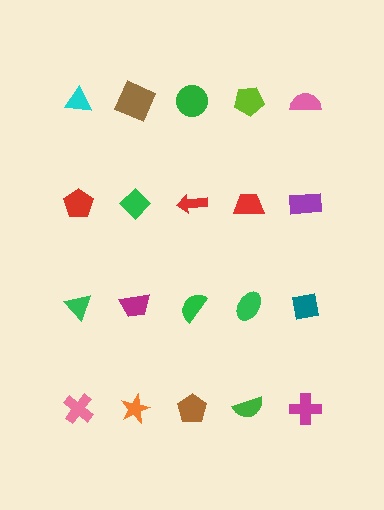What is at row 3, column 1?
A green triangle.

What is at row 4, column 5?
A magenta cross.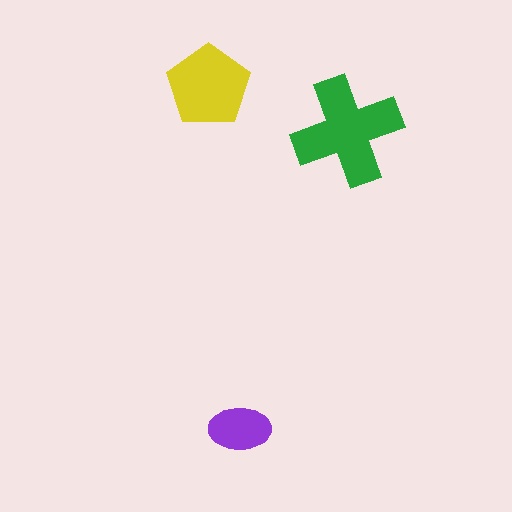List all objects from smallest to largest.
The purple ellipse, the yellow pentagon, the green cross.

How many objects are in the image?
There are 3 objects in the image.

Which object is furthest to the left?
The yellow pentagon is leftmost.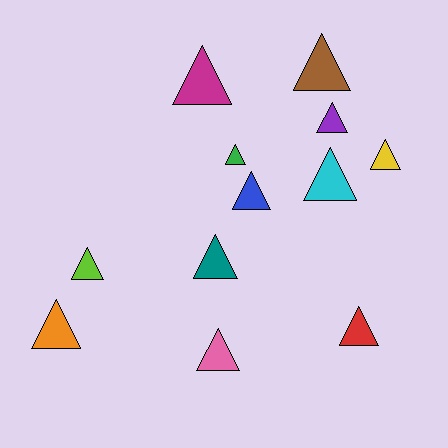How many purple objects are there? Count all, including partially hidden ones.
There is 1 purple object.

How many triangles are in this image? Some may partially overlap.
There are 12 triangles.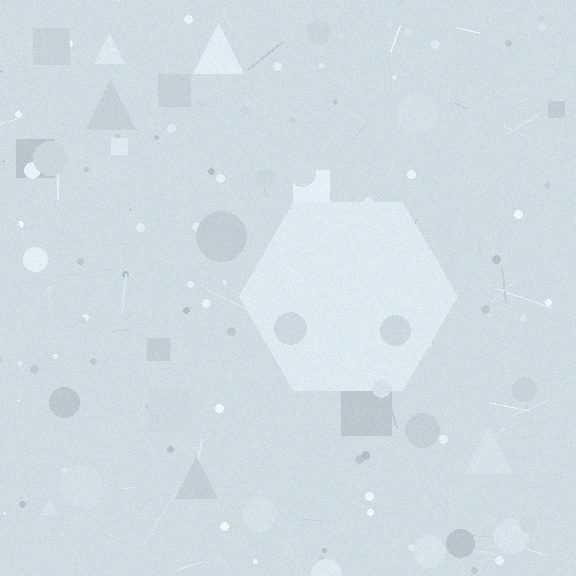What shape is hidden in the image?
A hexagon is hidden in the image.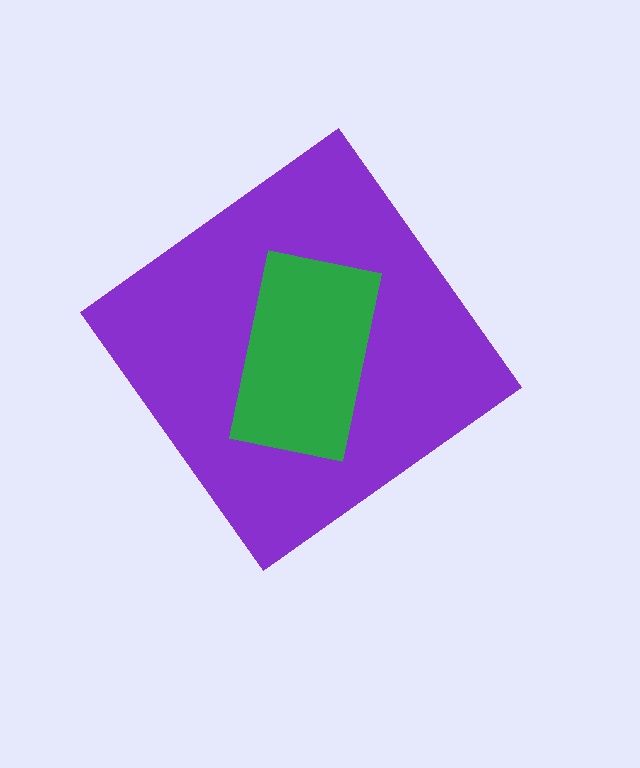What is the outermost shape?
The purple diamond.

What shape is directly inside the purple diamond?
The green rectangle.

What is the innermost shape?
The green rectangle.